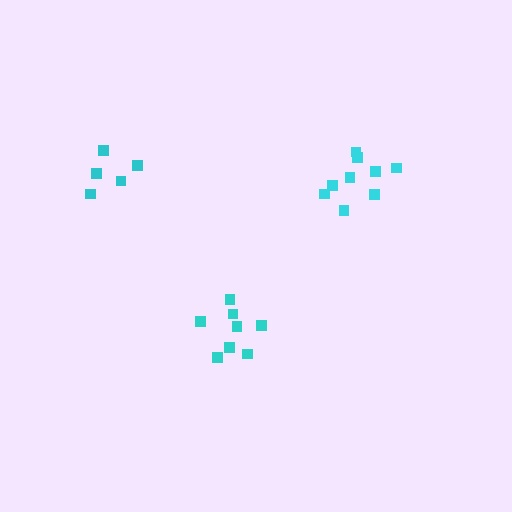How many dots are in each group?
Group 1: 8 dots, Group 2: 5 dots, Group 3: 9 dots (22 total).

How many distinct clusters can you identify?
There are 3 distinct clusters.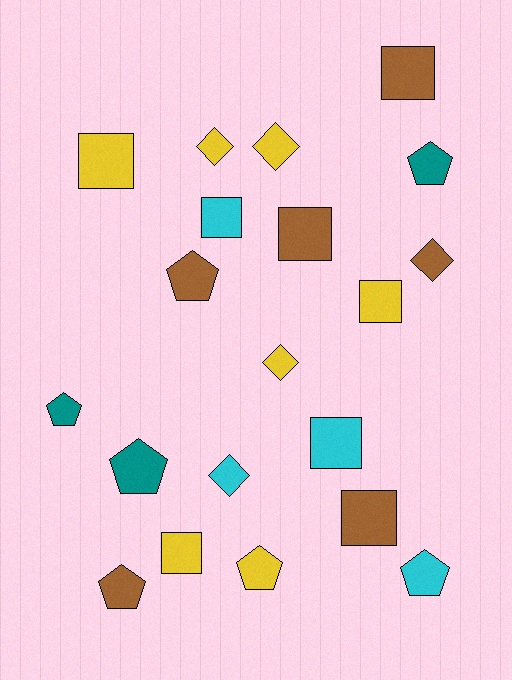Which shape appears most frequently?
Square, with 8 objects.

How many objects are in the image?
There are 20 objects.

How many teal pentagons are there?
There are 3 teal pentagons.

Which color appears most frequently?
Yellow, with 7 objects.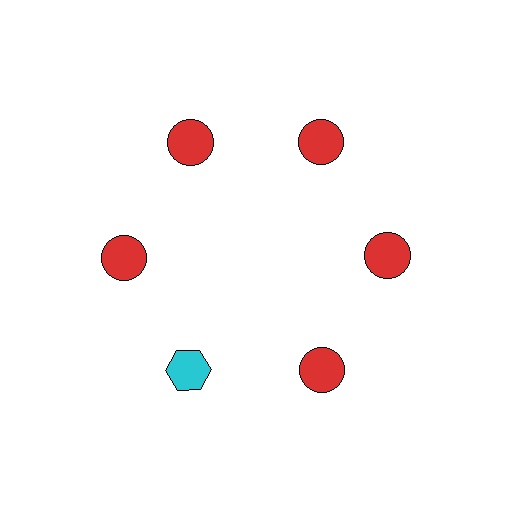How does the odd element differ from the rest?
It differs in both color (cyan instead of red) and shape (hexagon instead of circle).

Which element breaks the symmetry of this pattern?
The cyan hexagon at roughly the 7 o'clock position breaks the symmetry. All other shapes are red circles.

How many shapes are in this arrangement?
There are 6 shapes arranged in a ring pattern.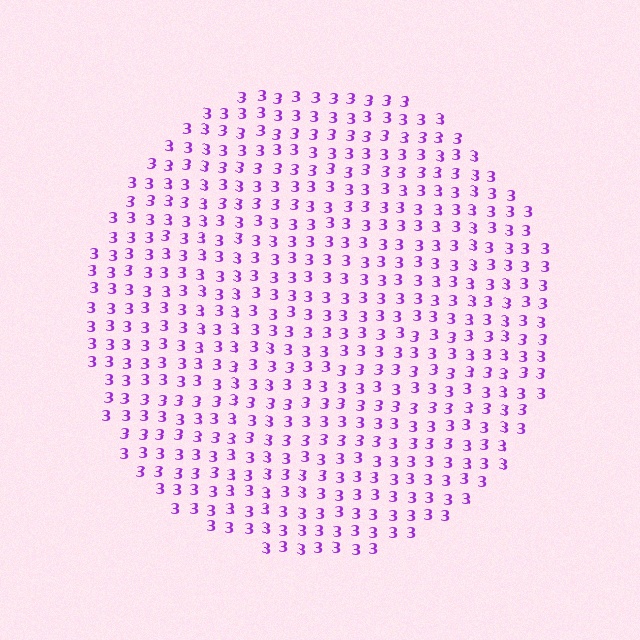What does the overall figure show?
The overall figure shows a circle.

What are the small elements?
The small elements are digit 3's.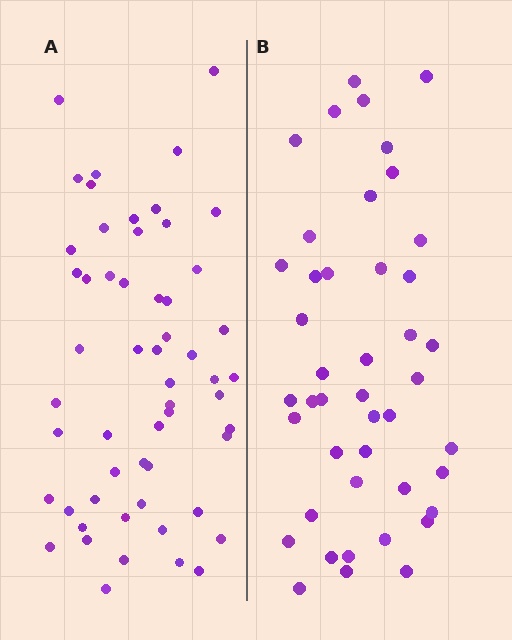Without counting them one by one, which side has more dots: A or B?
Region A (the left region) has more dots.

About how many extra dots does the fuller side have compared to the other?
Region A has roughly 12 or so more dots than region B.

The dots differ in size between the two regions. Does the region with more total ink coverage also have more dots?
No. Region B has more total ink coverage because its dots are larger, but region A actually contains more individual dots. Total area can be misleading — the number of items is what matters here.